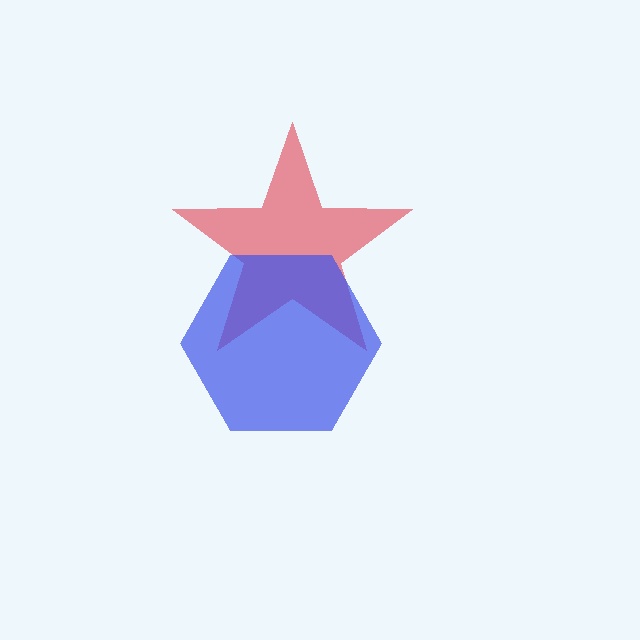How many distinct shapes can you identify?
There are 2 distinct shapes: a red star, a blue hexagon.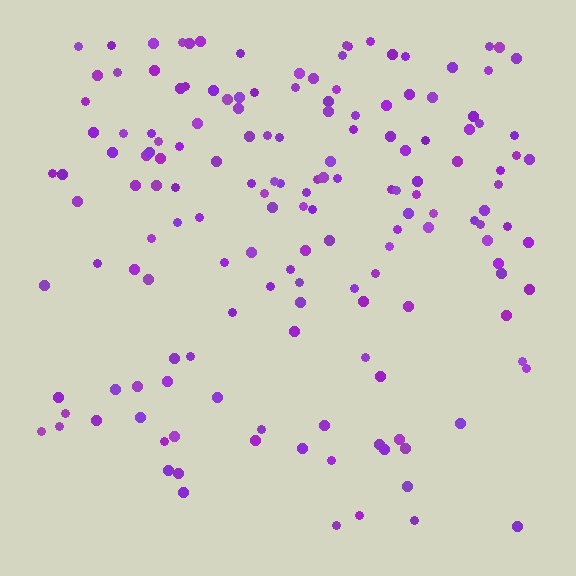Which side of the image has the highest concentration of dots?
The top.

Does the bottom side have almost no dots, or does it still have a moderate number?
Still a moderate number, just noticeably fewer than the top.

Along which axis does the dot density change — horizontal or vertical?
Vertical.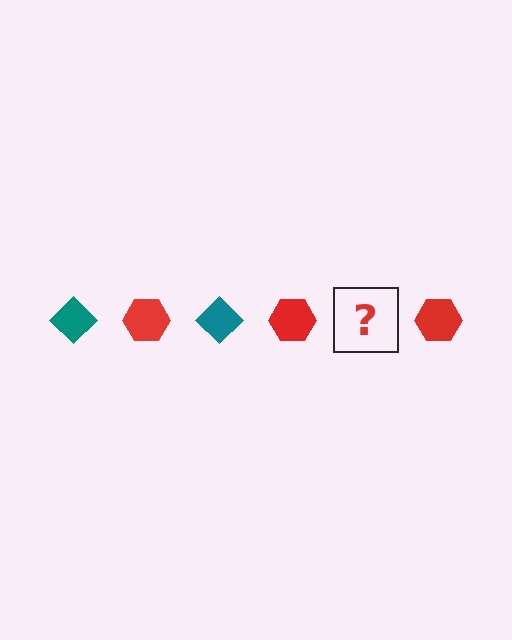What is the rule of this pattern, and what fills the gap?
The rule is that the pattern alternates between teal diamond and red hexagon. The gap should be filled with a teal diamond.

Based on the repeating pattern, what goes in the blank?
The blank should be a teal diamond.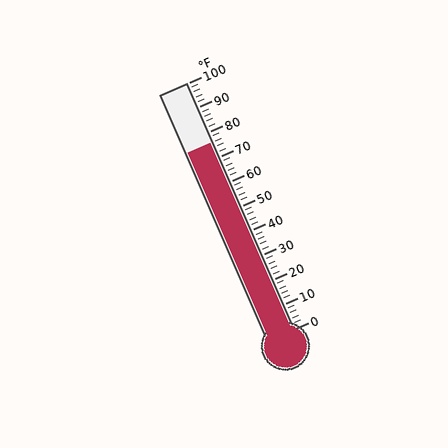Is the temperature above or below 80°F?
The temperature is below 80°F.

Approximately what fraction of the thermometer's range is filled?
The thermometer is filled to approximately 75% of its range.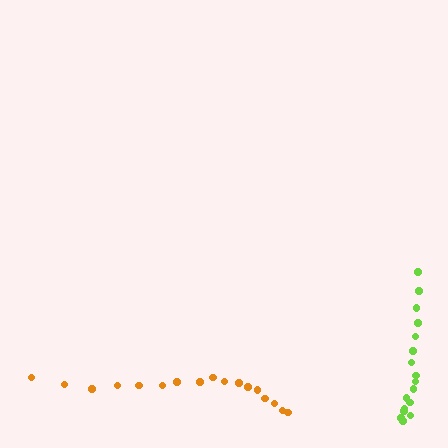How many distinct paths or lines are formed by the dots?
There are 2 distinct paths.